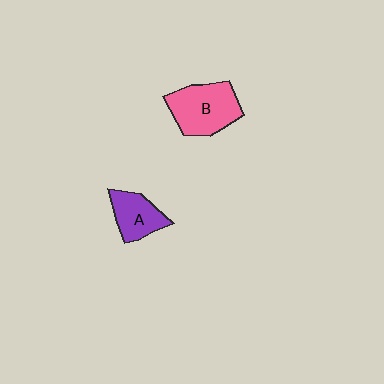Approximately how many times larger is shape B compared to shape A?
Approximately 1.5 times.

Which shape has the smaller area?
Shape A (purple).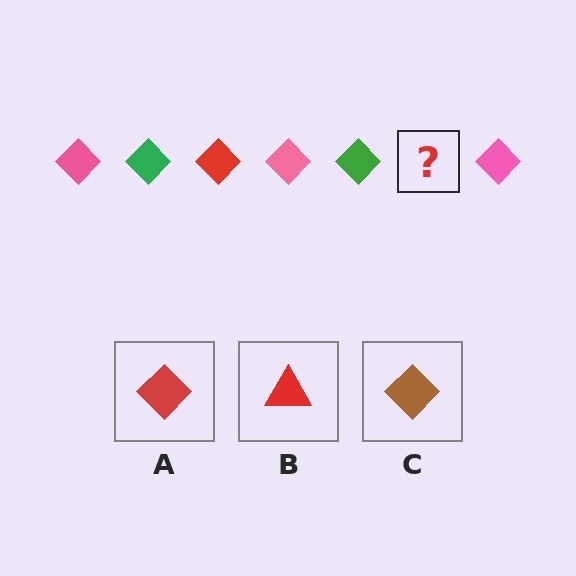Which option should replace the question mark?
Option A.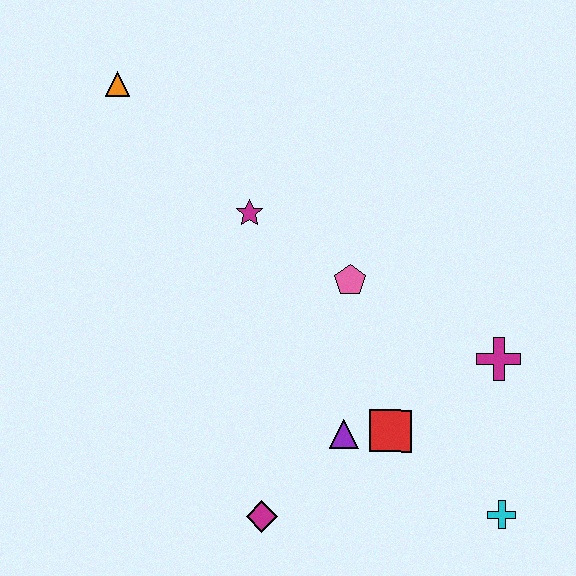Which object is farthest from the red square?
The orange triangle is farthest from the red square.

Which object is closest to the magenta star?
The pink pentagon is closest to the magenta star.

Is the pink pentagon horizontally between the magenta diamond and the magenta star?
No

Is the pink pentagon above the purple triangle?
Yes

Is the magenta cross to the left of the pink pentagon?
No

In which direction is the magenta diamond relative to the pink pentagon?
The magenta diamond is below the pink pentagon.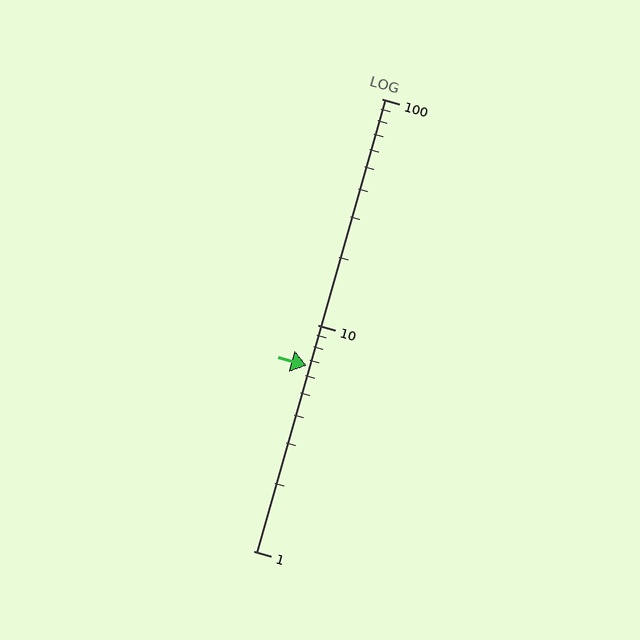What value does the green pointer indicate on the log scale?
The pointer indicates approximately 6.6.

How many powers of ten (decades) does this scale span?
The scale spans 2 decades, from 1 to 100.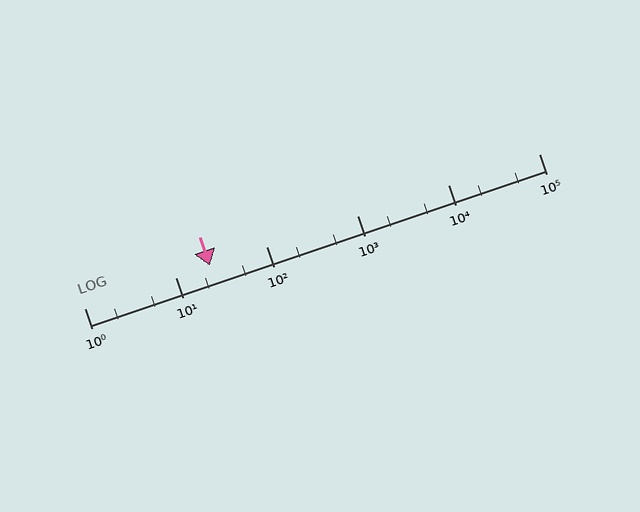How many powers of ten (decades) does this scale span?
The scale spans 5 decades, from 1 to 100000.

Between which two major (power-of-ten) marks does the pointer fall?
The pointer is between 10 and 100.